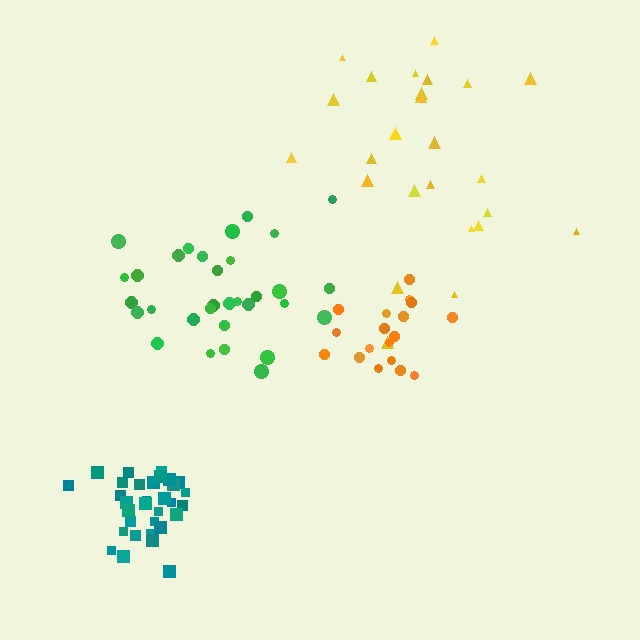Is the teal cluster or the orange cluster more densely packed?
Teal.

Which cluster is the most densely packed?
Teal.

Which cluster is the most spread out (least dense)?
Yellow.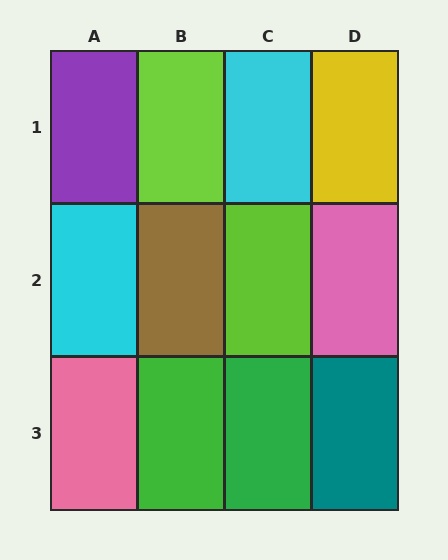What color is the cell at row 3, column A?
Pink.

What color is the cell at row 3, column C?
Green.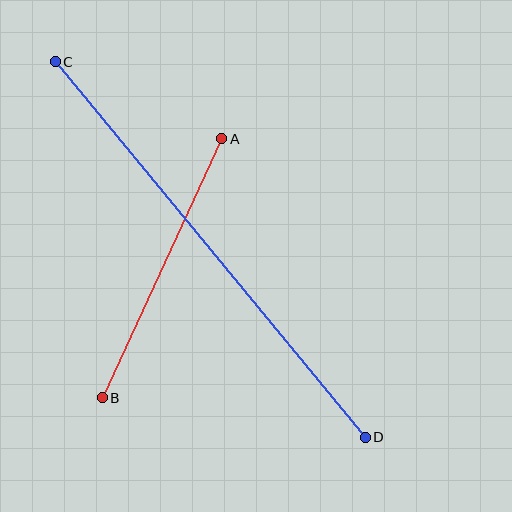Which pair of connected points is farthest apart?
Points C and D are farthest apart.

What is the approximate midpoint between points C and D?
The midpoint is at approximately (210, 249) pixels.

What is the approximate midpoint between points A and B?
The midpoint is at approximately (162, 268) pixels.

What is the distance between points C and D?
The distance is approximately 487 pixels.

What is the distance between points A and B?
The distance is approximately 285 pixels.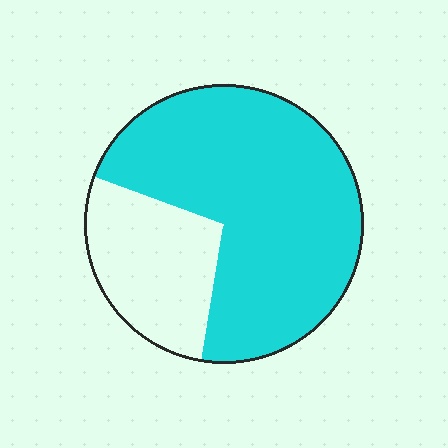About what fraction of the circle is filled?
About three quarters (3/4).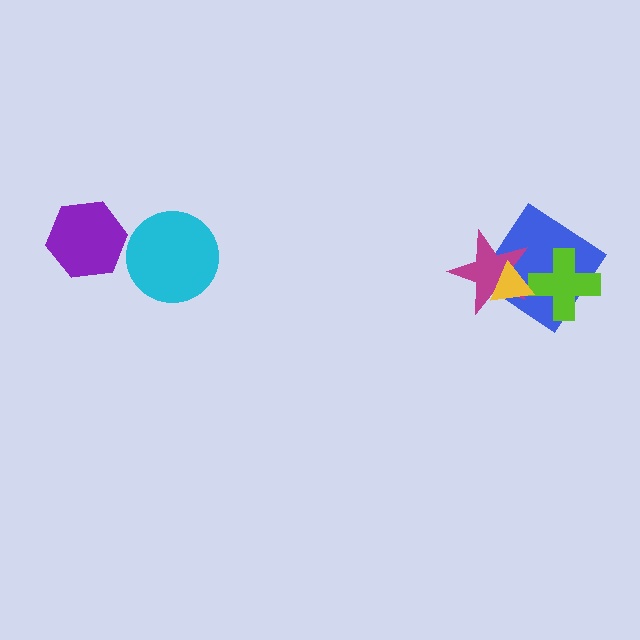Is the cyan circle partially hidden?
No, no other shape covers it.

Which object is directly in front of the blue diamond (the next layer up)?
The magenta star is directly in front of the blue diamond.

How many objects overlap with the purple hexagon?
0 objects overlap with the purple hexagon.